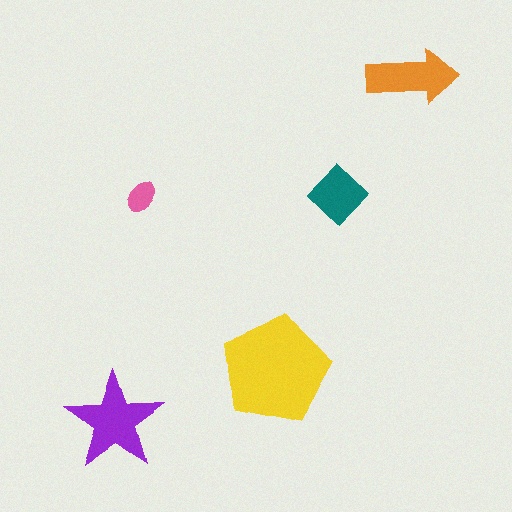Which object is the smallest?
The pink ellipse.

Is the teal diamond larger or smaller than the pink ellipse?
Larger.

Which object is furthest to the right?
The orange arrow is rightmost.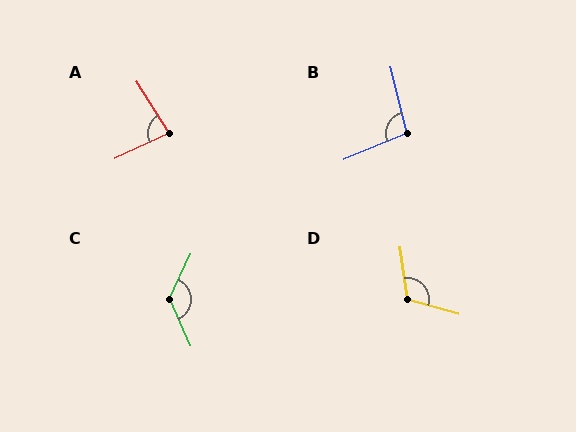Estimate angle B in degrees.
Approximately 99 degrees.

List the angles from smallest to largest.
A (83°), B (99°), D (114°), C (131°).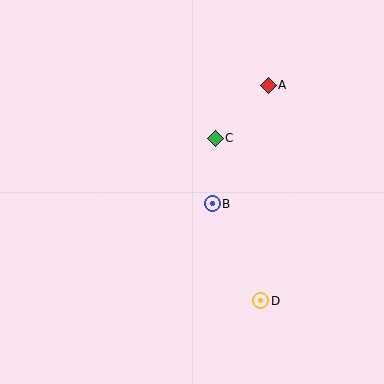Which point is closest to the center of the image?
Point B at (212, 204) is closest to the center.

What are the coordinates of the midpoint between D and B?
The midpoint between D and B is at (237, 252).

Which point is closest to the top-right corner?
Point A is closest to the top-right corner.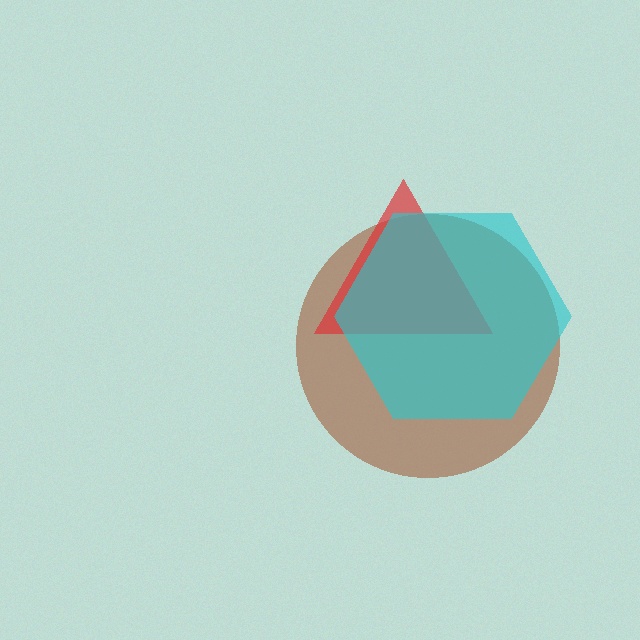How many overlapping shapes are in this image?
There are 3 overlapping shapes in the image.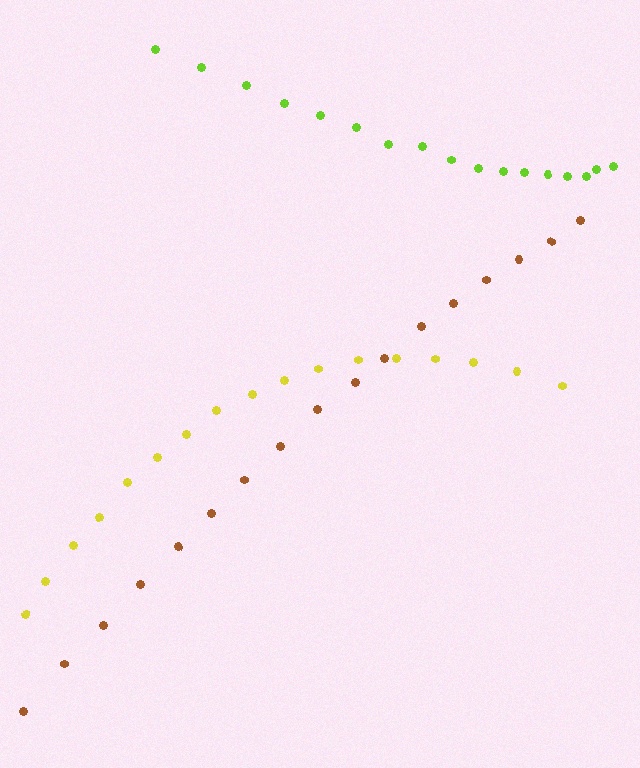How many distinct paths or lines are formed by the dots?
There are 3 distinct paths.